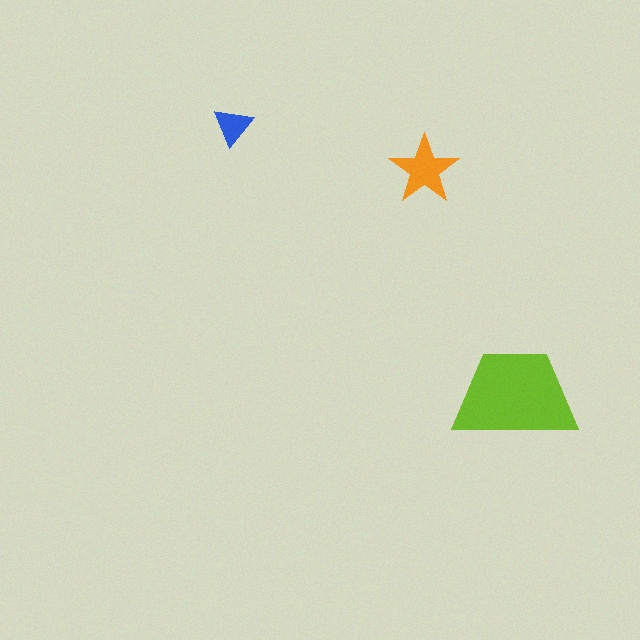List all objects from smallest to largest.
The blue triangle, the orange star, the lime trapezoid.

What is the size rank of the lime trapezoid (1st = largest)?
1st.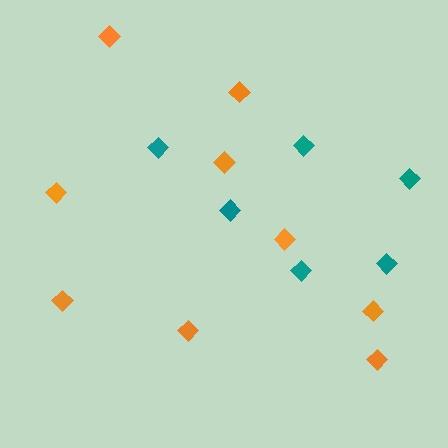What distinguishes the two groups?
There are 2 groups: one group of orange diamonds (9) and one group of teal diamonds (6).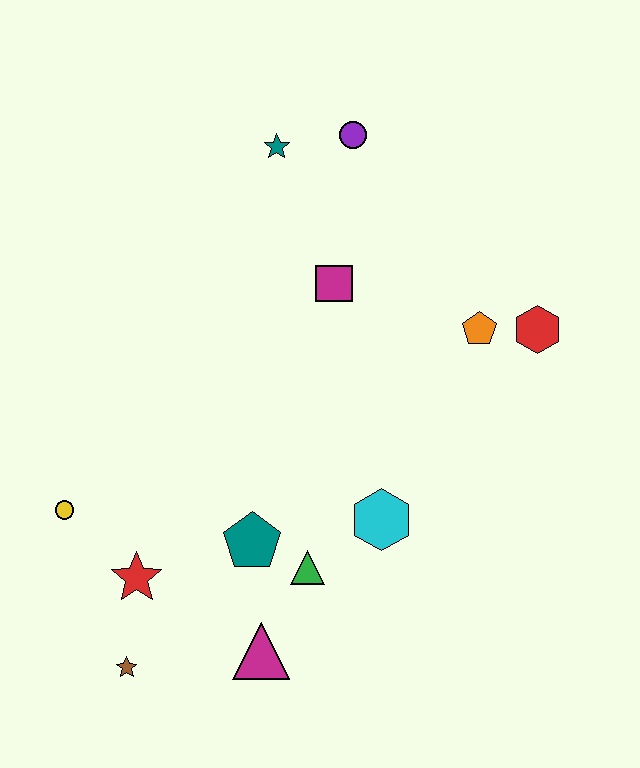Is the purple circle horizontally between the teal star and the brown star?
No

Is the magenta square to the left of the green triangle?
No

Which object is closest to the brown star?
The red star is closest to the brown star.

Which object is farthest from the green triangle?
The purple circle is farthest from the green triangle.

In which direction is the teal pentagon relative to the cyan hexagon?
The teal pentagon is to the left of the cyan hexagon.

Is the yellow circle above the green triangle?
Yes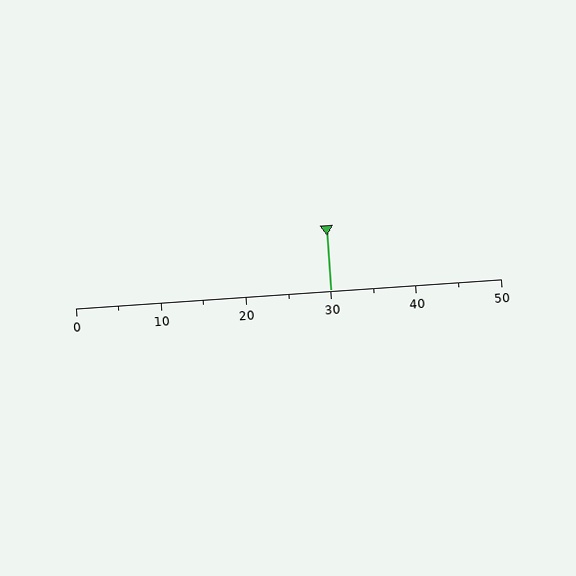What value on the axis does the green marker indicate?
The marker indicates approximately 30.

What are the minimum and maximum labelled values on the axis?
The axis runs from 0 to 50.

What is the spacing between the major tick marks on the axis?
The major ticks are spaced 10 apart.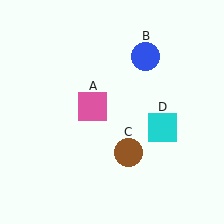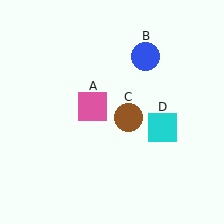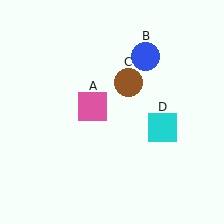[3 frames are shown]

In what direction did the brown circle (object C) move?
The brown circle (object C) moved up.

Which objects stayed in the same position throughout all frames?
Pink square (object A) and blue circle (object B) and cyan square (object D) remained stationary.